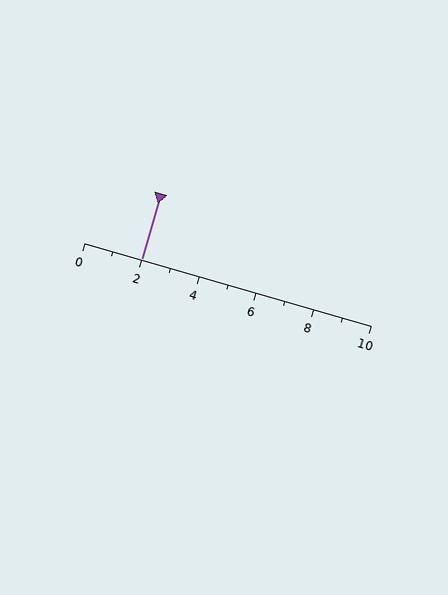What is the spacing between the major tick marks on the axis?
The major ticks are spaced 2 apart.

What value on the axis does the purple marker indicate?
The marker indicates approximately 2.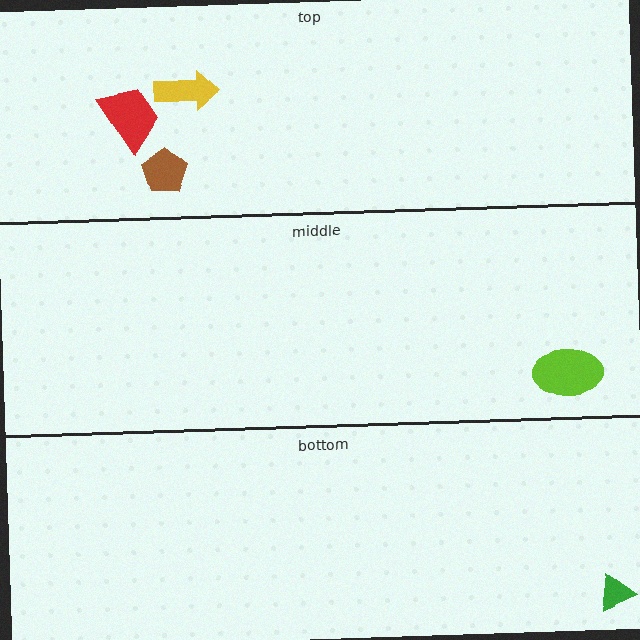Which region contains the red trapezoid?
The top region.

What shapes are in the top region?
The yellow arrow, the red trapezoid, the brown pentagon.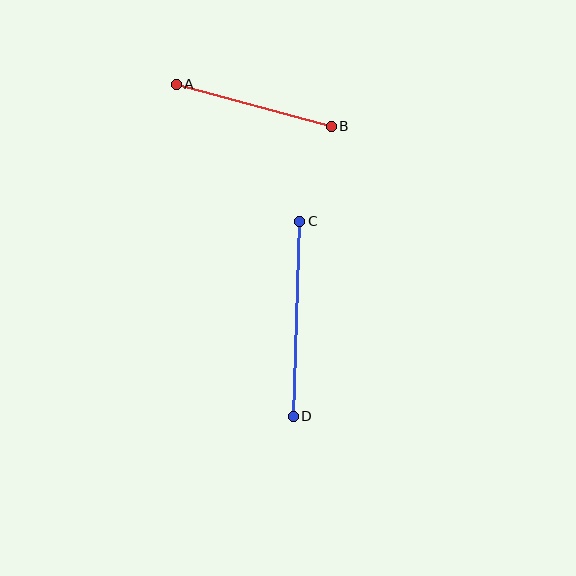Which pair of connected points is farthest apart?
Points C and D are farthest apart.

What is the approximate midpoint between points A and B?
The midpoint is at approximately (254, 105) pixels.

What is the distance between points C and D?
The distance is approximately 195 pixels.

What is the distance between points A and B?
The distance is approximately 160 pixels.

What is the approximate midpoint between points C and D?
The midpoint is at approximately (296, 319) pixels.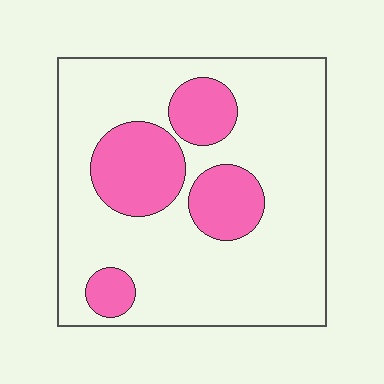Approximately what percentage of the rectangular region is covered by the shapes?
Approximately 25%.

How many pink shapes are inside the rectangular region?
4.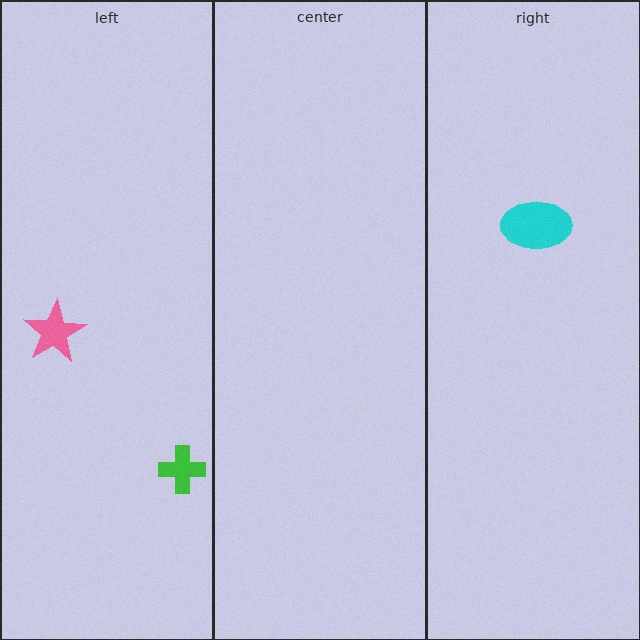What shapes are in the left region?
The green cross, the pink star.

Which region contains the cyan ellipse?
The right region.